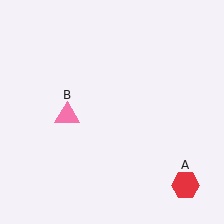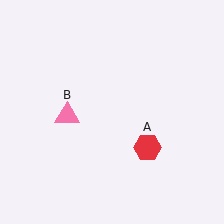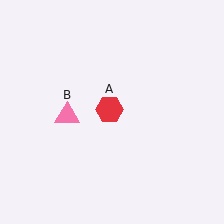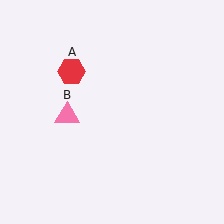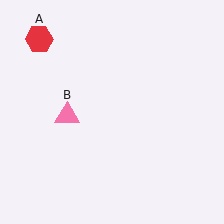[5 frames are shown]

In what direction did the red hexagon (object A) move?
The red hexagon (object A) moved up and to the left.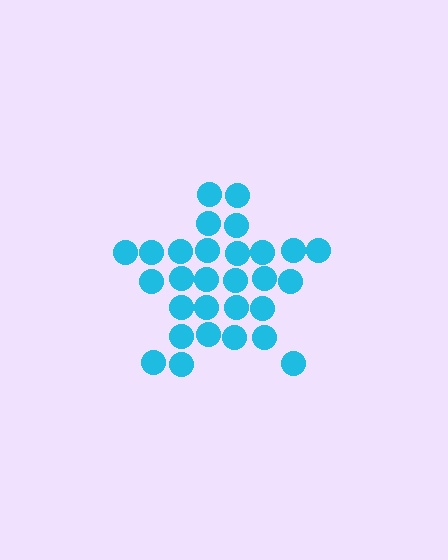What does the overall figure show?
The overall figure shows a star.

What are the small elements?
The small elements are circles.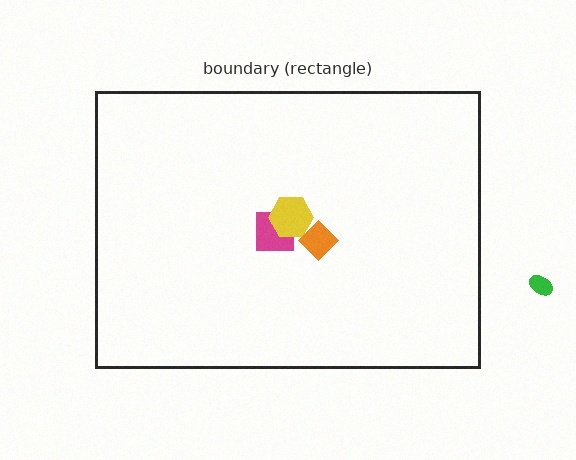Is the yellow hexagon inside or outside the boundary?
Inside.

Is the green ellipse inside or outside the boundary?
Outside.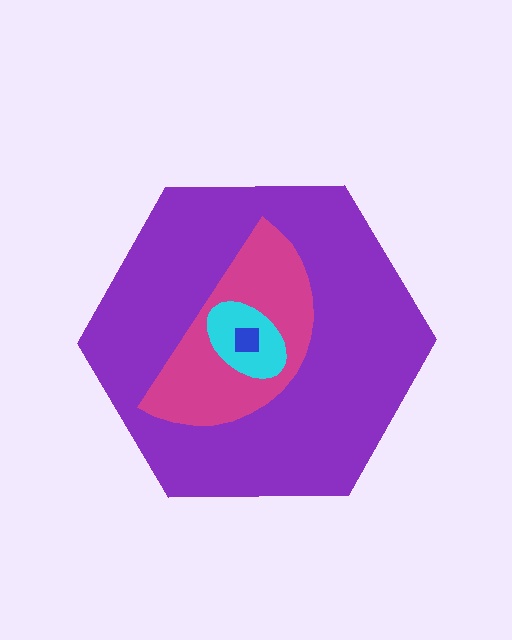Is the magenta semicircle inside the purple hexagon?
Yes.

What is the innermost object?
The blue square.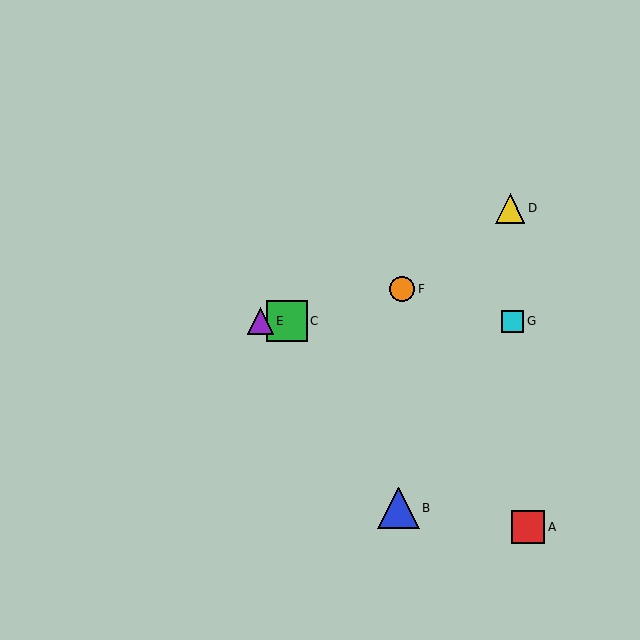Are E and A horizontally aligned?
No, E is at y≈321 and A is at y≈527.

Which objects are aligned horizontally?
Objects C, E, G are aligned horizontally.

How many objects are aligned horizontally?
3 objects (C, E, G) are aligned horizontally.